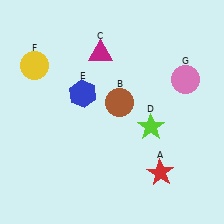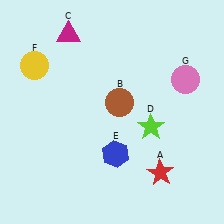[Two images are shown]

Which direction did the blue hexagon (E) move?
The blue hexagon (E) moved down.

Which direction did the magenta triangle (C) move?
The magenta triangle (C) moved left.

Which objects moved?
The objects that moved are: the magenta triangle (C), the blue hexagon (E).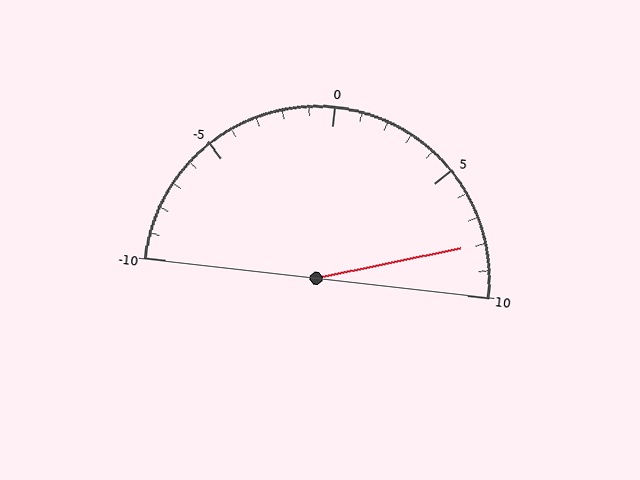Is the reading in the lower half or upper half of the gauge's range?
The reading is in the upper half of the range (-10 to 10).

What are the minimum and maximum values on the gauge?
The gauge ranges from -10 to 10.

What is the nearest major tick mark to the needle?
The nearest major tick mark is 10.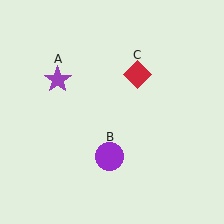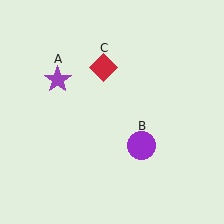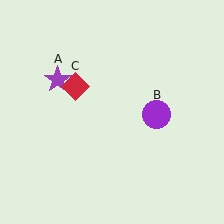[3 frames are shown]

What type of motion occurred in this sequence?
The purple circle (object B), red diamond (object C) rotated counterclockwise around the center of the scene.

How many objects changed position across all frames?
2 objects changed position: purple circle (object B), red diamond (object C).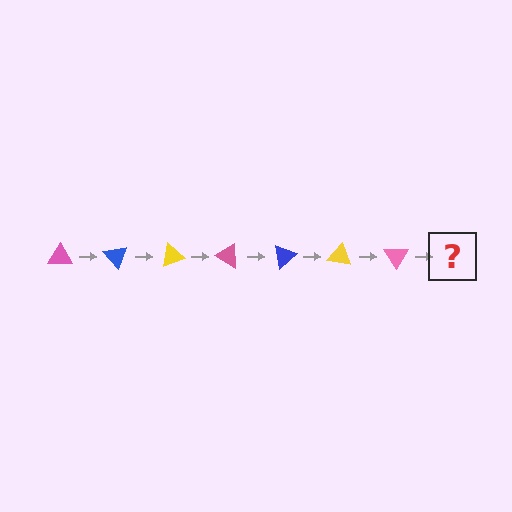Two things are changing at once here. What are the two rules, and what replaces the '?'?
The two rules are that it rotates 50 degrees each step and the color cycles through pink, blue, and yellow. The '?' should be a blue triangle, rotated 350 degrees from the start.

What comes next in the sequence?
The next element should be a blue triangle, rotated 350 degrees from the start.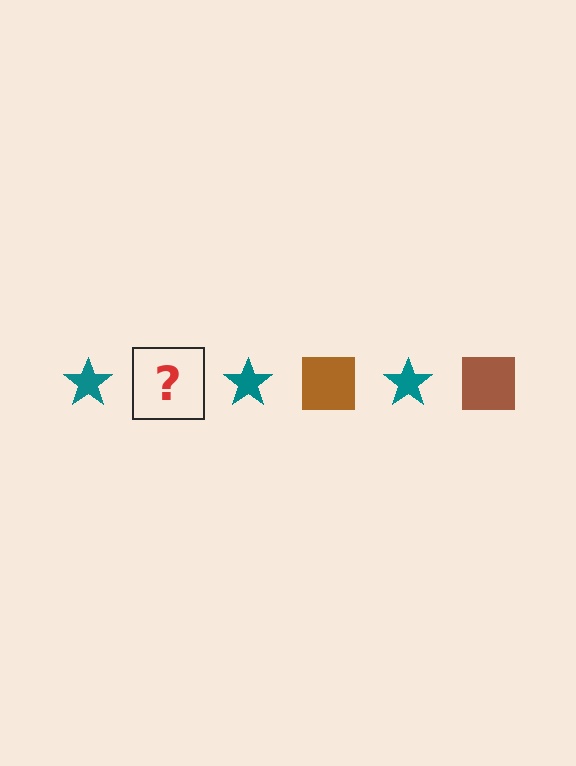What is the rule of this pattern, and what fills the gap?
The rule is that the pattern alternates between teal star and brown square. The gap should be filled with a brown square.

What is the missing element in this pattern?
The missing element is a brown square.